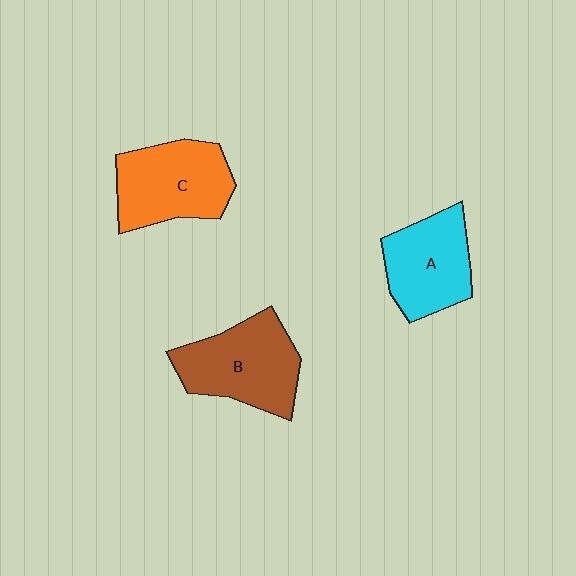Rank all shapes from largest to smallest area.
From largest to smallest: B (brown), C (orange), A (cyan).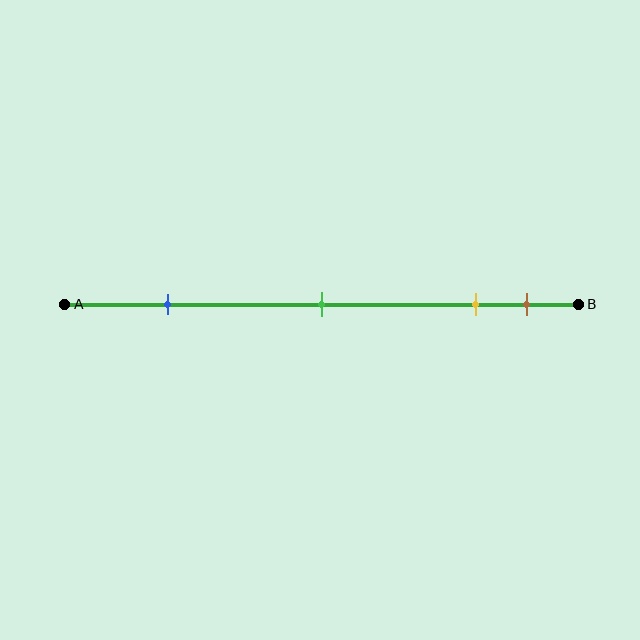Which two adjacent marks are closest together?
The yellow and brown marks are the closest adjacent pair.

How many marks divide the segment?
There are 4 marks dividing the segment.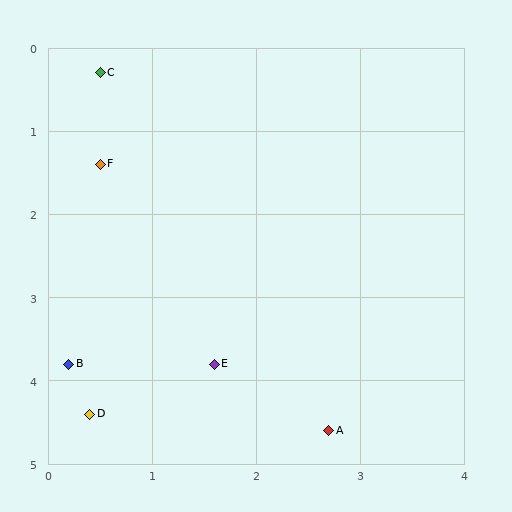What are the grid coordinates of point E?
Point E is at approximately (1.6, 3.8).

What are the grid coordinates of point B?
Point B is at approximately (0.2, 3.8).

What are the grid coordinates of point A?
Point A is at approximately (2.7, 4.6).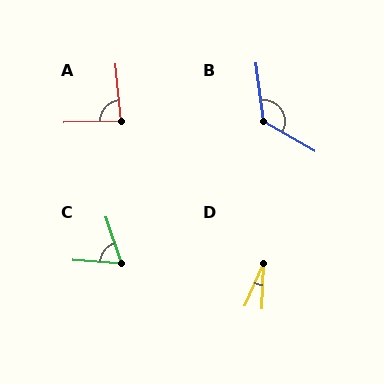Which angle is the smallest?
D, at approximately 22 degrees.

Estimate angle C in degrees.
Approximately 67 degrees.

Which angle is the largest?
B, at approximately 127 degrees.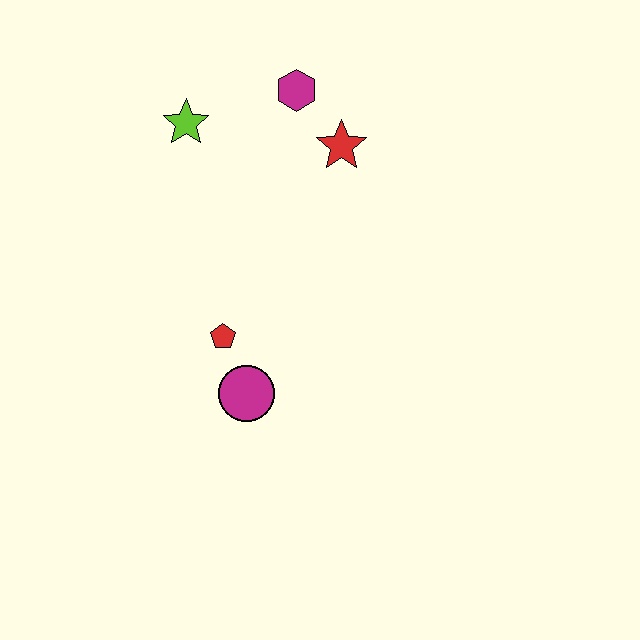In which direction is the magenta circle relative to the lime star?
The magenta circle is below the lime star.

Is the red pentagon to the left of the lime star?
No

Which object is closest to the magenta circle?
The red pentagon is closest to the magenta circle.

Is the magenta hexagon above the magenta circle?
Yes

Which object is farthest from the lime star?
The magenta circle is farthest from the lime star.